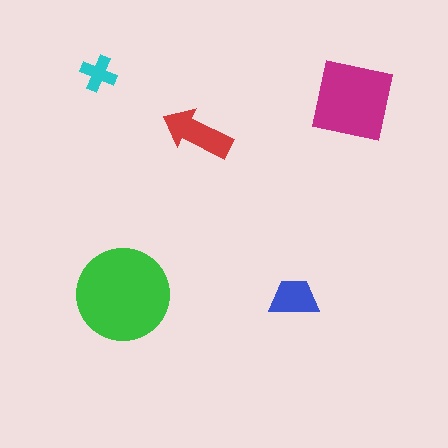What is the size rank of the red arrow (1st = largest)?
3rd.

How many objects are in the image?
There are 5 objects in the image.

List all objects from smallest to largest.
The cyan cross, the blue trapezoid, the red arrow, the magenta square, the green circle.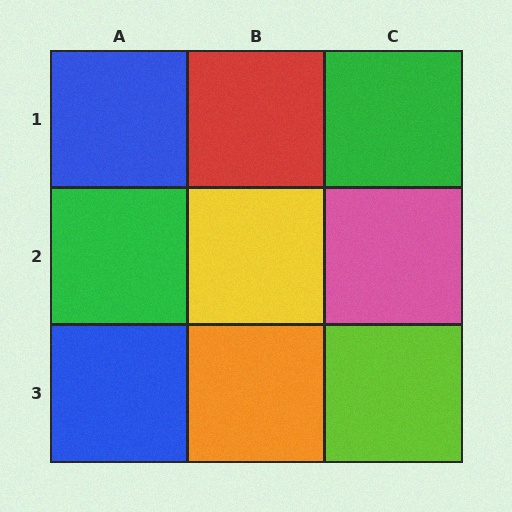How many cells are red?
1 cell is red.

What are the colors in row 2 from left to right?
Green, yellow, pink.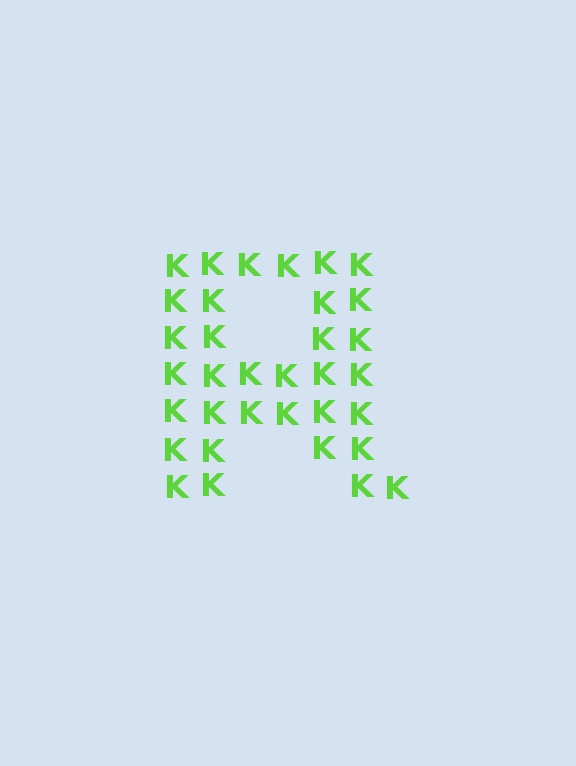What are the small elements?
The small elements are letter K's.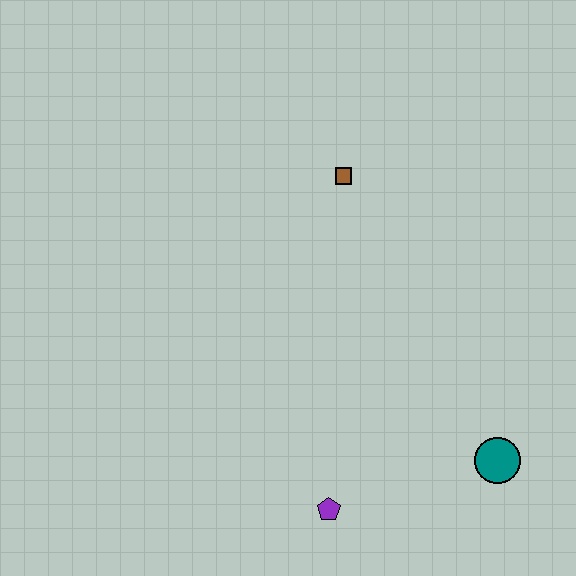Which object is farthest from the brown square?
The purple pentagon is farthest from the brown square.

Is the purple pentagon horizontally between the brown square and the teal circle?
No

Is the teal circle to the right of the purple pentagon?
Yes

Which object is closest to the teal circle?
The purple pentagon is closest to the teal circle.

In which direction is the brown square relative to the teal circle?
The brown square is above the teal circle.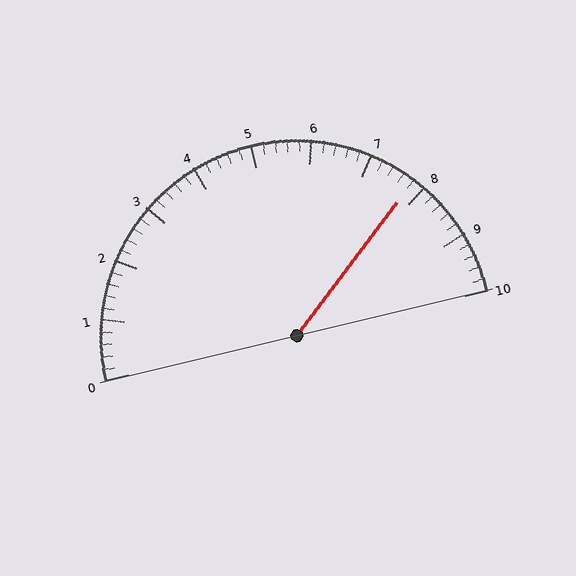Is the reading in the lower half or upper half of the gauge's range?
The reading is in the upper half of the range (0 to 10).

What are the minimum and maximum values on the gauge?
The gauge ranges from 0 to 10.